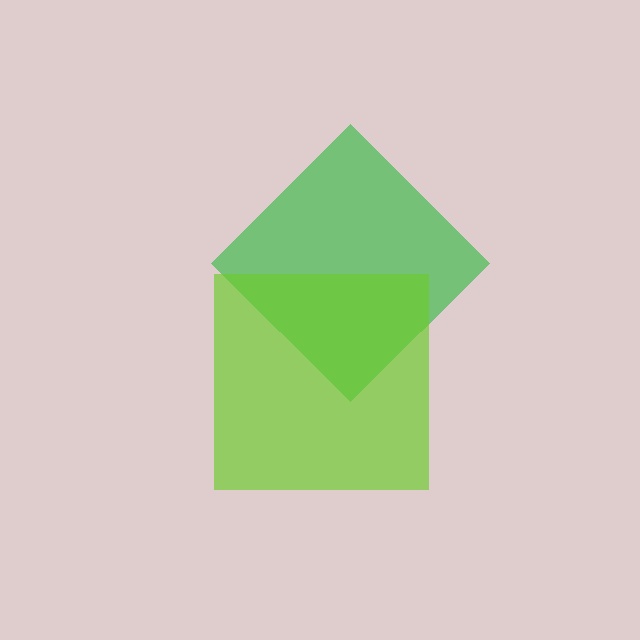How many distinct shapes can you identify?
There are 2 distinct shapes: a green diamond, a lime square.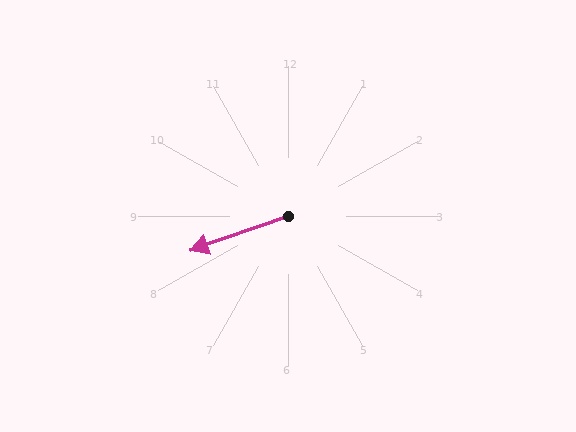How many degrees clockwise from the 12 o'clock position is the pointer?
Approximately 250 degrees.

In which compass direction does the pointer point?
West.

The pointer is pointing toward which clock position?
Roughly 8 o'clock.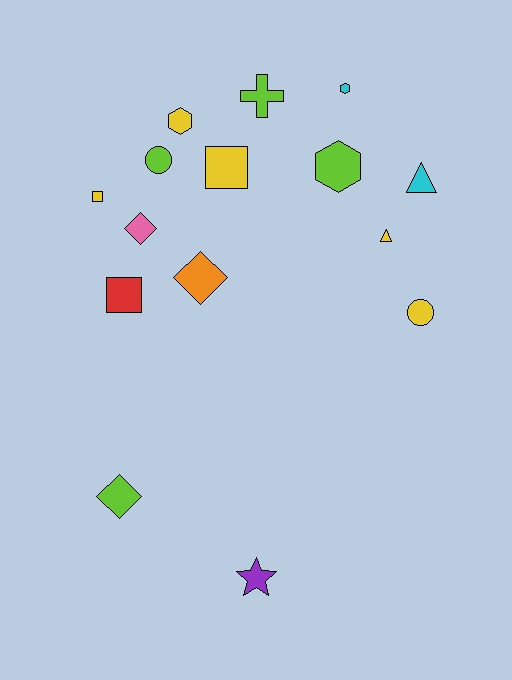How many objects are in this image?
There are 15 objects.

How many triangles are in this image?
There are 2 triangles.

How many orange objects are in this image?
There is 1 orange object.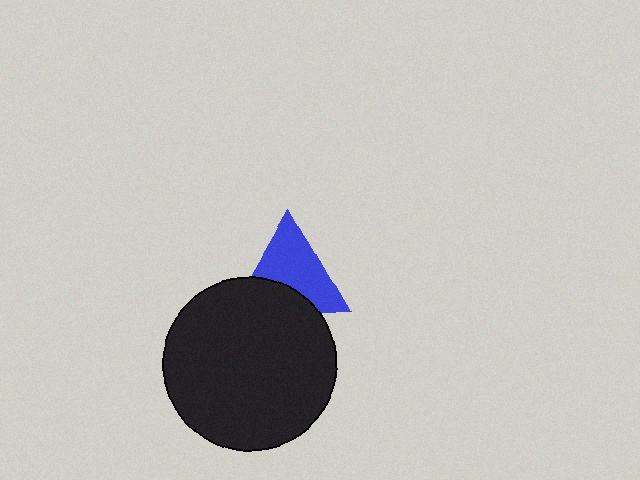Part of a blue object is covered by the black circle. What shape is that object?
It is a triangle.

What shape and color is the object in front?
The object in front is a black circle.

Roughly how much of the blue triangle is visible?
About half of it is visible (roughly 65%).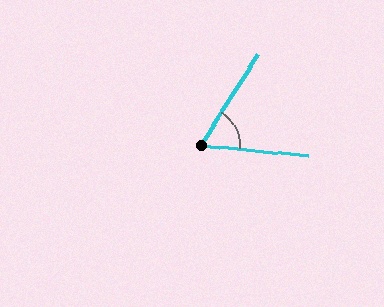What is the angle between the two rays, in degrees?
Approximately 63 degrees.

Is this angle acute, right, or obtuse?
It is acute.